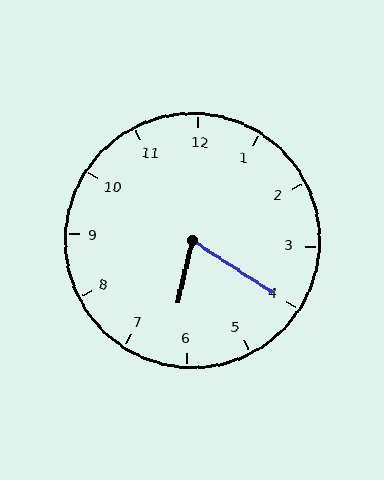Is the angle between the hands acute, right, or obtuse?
It is acute.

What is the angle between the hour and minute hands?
Approximately 70 degrees.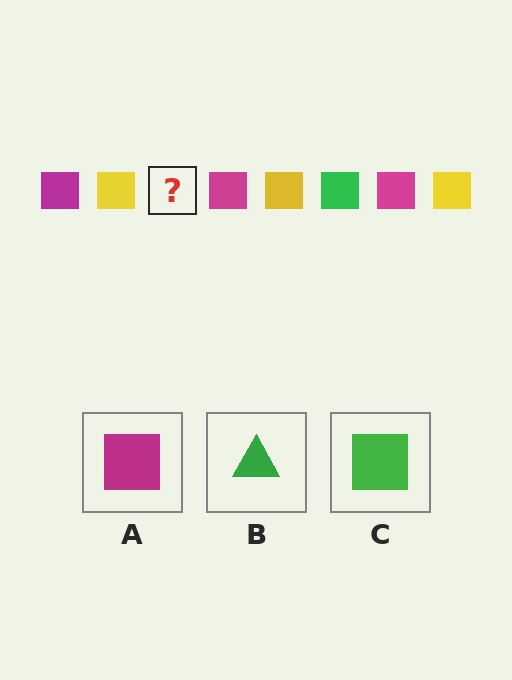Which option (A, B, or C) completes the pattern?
C.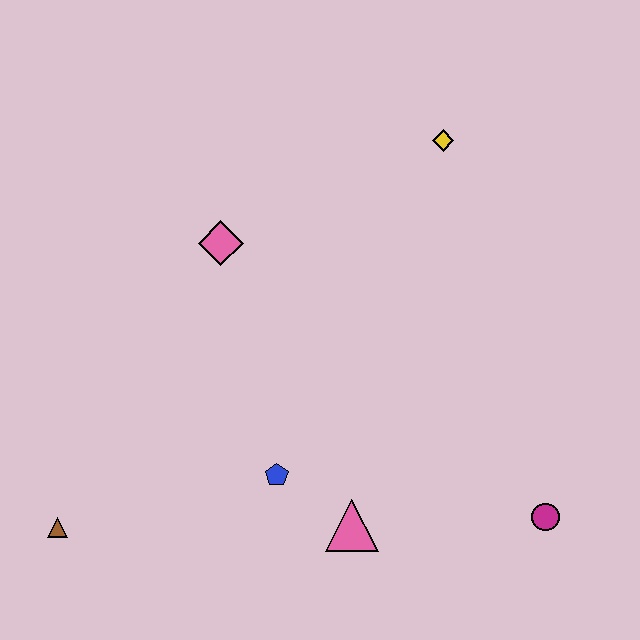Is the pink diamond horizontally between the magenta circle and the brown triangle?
Yes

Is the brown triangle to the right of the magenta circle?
No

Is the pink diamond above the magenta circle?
Yes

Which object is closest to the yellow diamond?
The pink diamond is closest to the yellow diamond.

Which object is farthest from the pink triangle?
The yellow diamond is farthest from the pink triangle.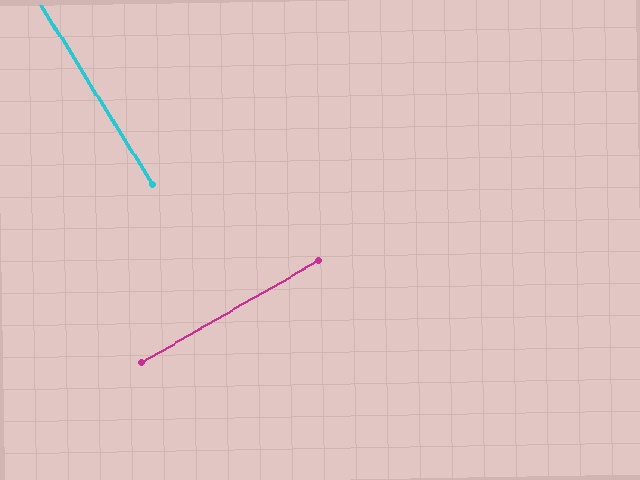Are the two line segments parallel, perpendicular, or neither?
Perpendicular — they meet at approximately 88°.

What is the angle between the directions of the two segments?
Approximately 88 degrees.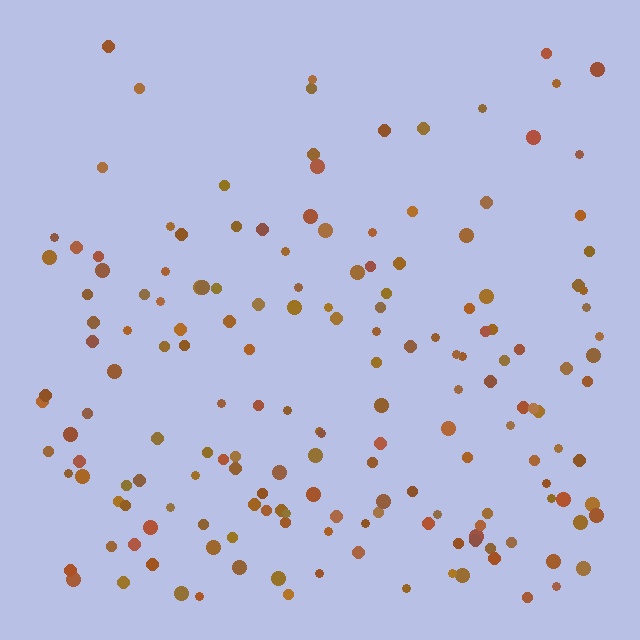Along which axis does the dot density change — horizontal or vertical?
Vertical.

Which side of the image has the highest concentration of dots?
The bottom.